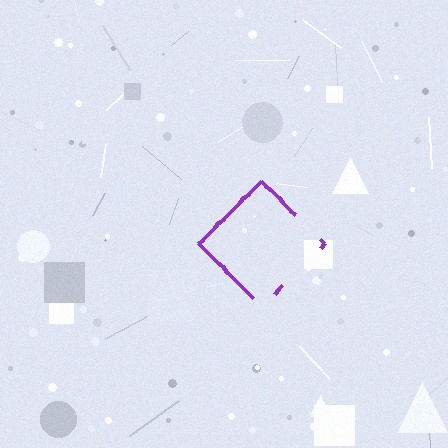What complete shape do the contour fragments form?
The contour fragments form a diamond.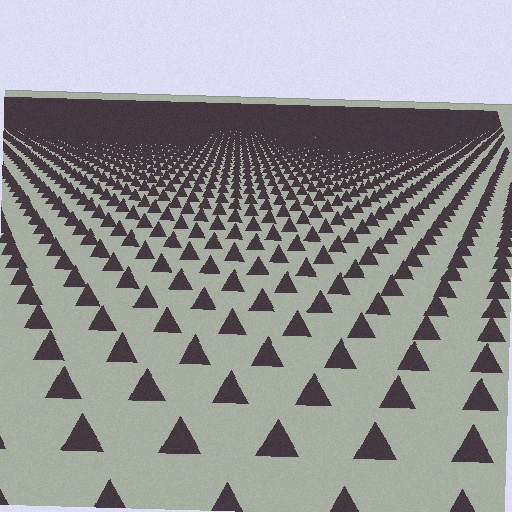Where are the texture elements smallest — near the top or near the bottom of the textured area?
Near the top.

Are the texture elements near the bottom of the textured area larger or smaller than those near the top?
Larger. Near the bottom, elements are closer to the viewer and appear at a bigger on-screen size.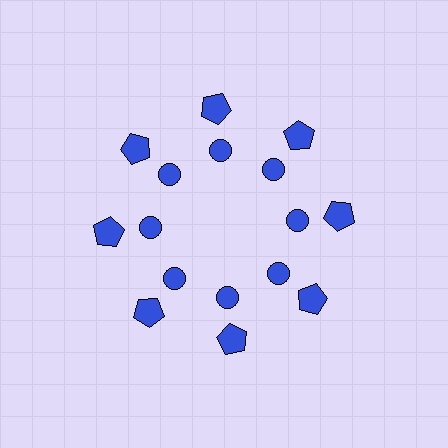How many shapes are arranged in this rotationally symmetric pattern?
There are 16 shapes, arranged in 8 groups of 2.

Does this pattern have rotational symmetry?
Yes, this pattern has 8-fold rotational symmetry. It looks the same after rotating 45 degrees around the center.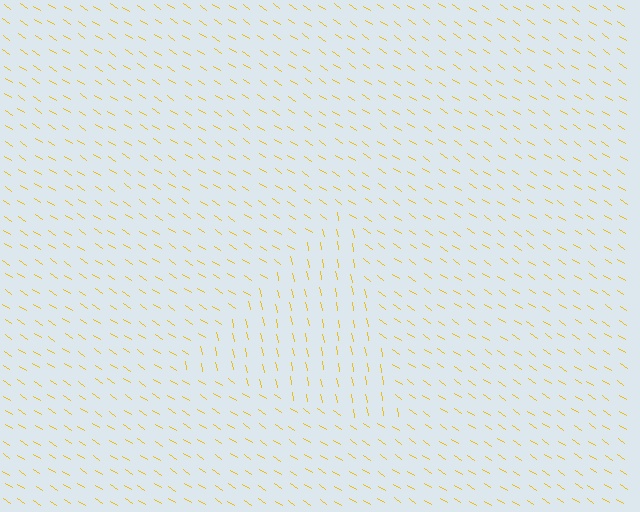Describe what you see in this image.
The image is filled with small yellow line segments. A triangle region in the image has lines oriented differently from the surrounding lines, creating a visible texture boundary.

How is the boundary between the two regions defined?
The boundary is defined purely by a change in line orientation (approximately 45 degrees difference). All lines are the same color and thickness.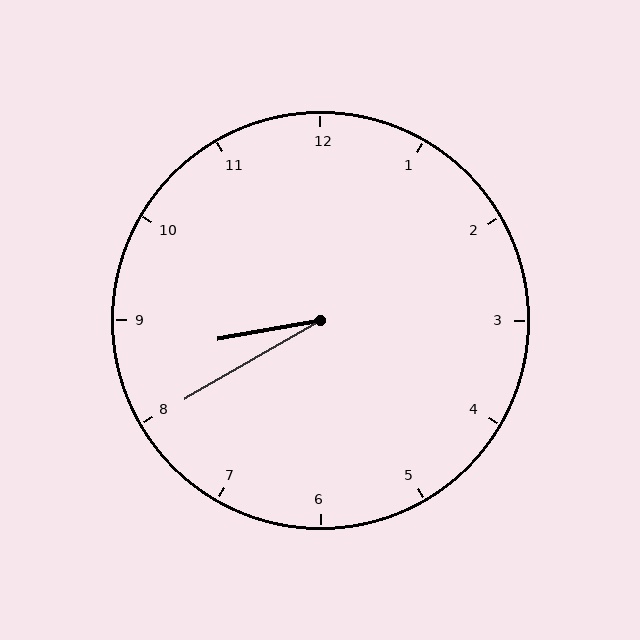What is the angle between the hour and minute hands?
Approximately 20 degrees.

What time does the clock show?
8:40.